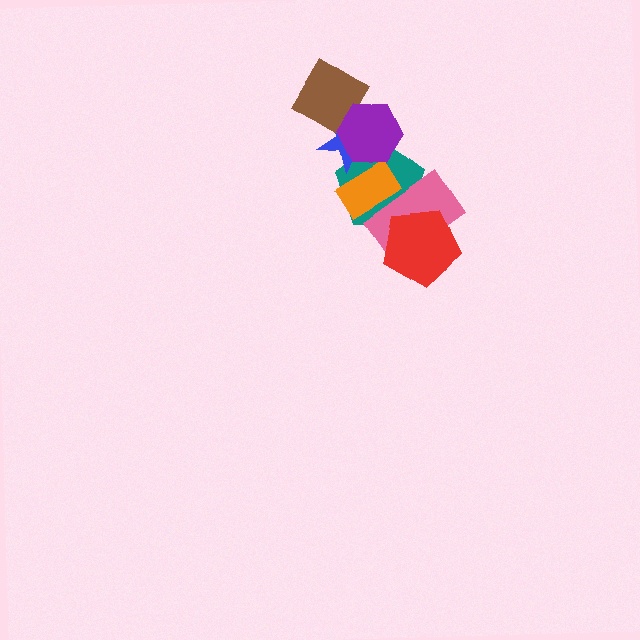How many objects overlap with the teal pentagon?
5 objects overlap with the teal pentagon.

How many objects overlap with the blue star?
4 objects overlap with the blue star.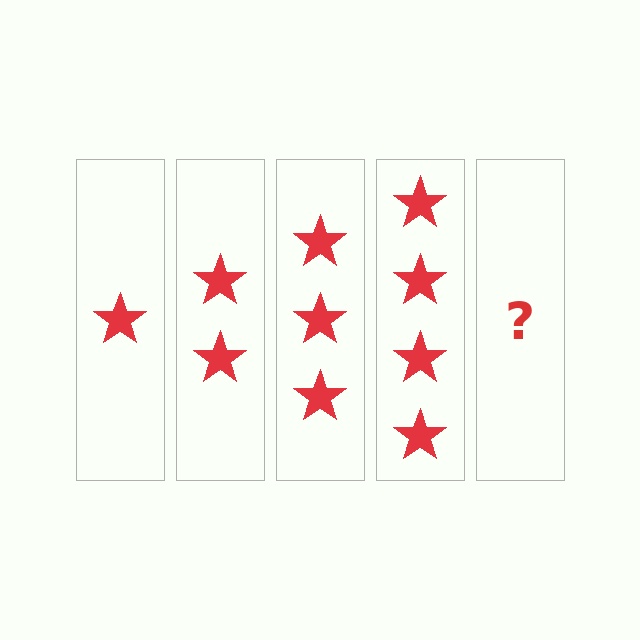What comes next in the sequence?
The next element should be 5 stars.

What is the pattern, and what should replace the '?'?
The pattern is that each step adds one more star. The '?' should be 5 stars.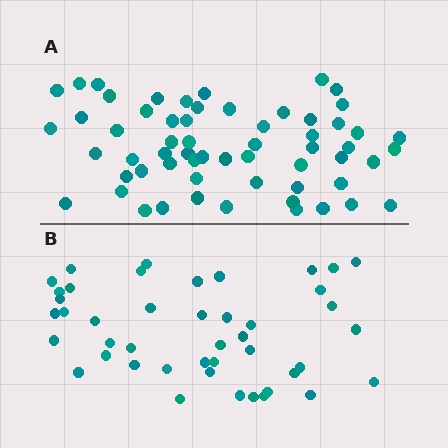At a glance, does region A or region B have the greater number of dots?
Region A (the top region) has more dots.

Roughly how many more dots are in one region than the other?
Region A has approximately 15 more dots than region B.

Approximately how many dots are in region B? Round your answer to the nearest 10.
About 40 dots. (The exact count is 44, which rounds to 40.)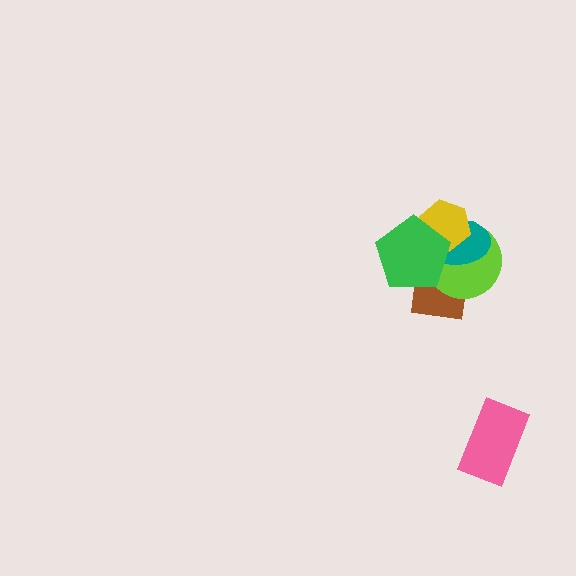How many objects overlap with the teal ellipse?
4 objects overlap with the teal ellipse.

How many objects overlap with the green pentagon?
4 objects overlap with the green pentagon.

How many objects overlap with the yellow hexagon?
3 objects overlap with the yellow hexagon.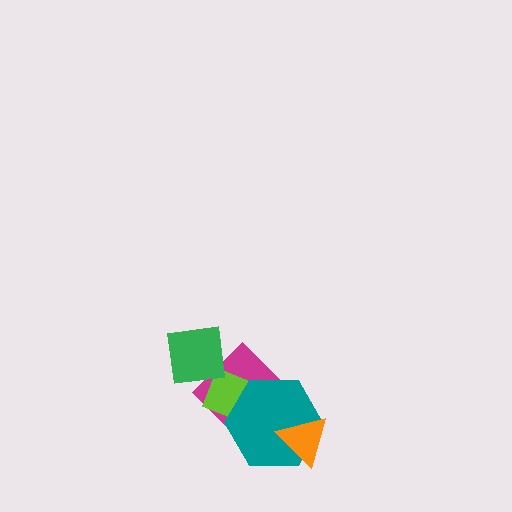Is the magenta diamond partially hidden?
Yes, it is partially covered by another shape.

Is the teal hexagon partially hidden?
Yes, it is partially covered by another shape.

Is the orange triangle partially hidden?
No, no other shape covers it.